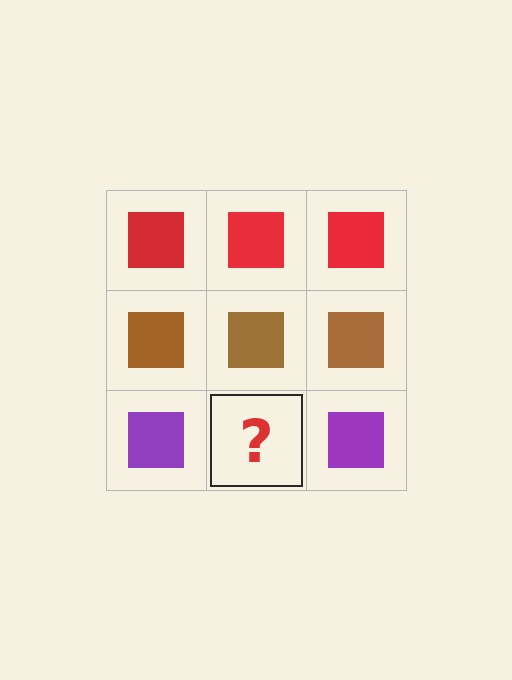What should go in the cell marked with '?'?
The missing cell should contain a purple square.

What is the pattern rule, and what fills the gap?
The rule is that each row has a consistent color. The gap should be filled with a purple square.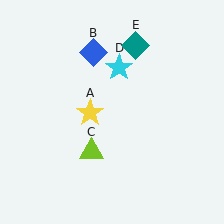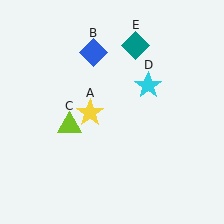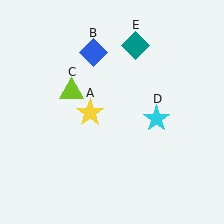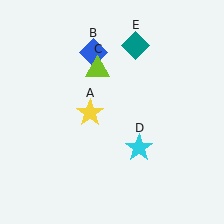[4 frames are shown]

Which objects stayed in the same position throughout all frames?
Yellow star (object A) and blue diamond (object B) and teal diamond (object E) remained stationary.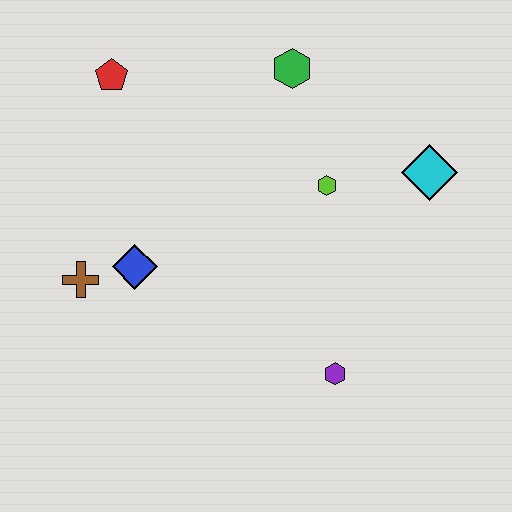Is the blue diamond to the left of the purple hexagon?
Yes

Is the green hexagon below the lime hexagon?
No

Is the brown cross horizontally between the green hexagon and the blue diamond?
No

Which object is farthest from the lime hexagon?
The brown cross is farthest from the lime hexagon.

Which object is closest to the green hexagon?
The lime hexagon is closest to the green hexagon.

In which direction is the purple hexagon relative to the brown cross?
The purple hexagon is to the right of the brown cross.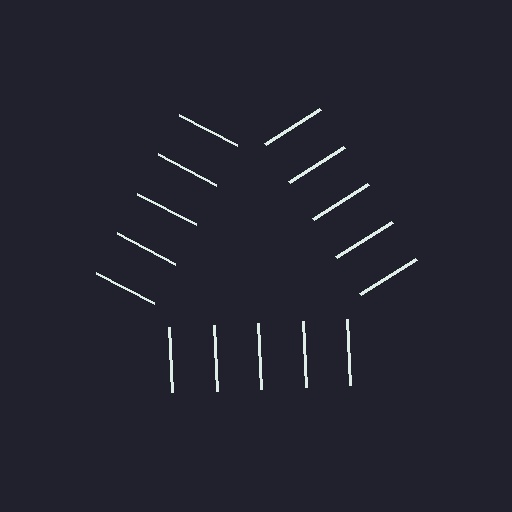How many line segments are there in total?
15 — 5 along each of the 3 edges.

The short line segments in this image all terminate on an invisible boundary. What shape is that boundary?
An illusory triangle — the line segments terminate on its edges but no continuous stroke is drawn.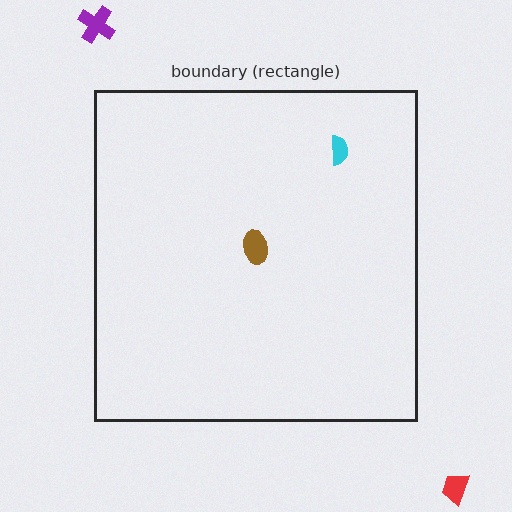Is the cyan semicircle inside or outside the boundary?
Inside.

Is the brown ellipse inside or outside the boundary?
Inside.